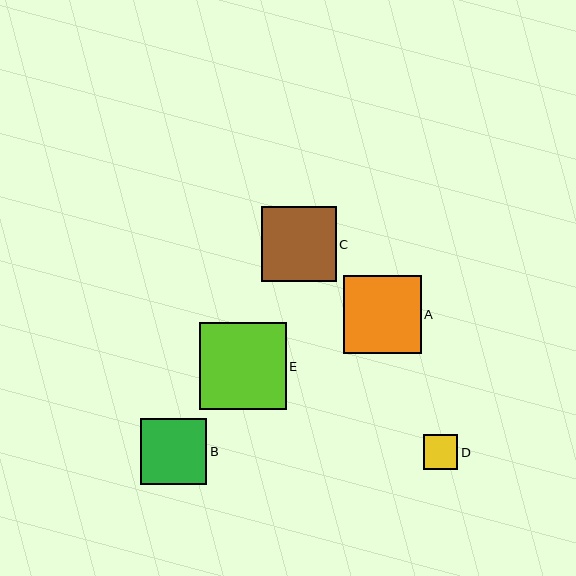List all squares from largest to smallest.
From largest to smallest: E, A, C, B, D.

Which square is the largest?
Square E is the largest with a size of approximately 87 pixels.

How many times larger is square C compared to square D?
Square C is approximately 2.2 times the size of square D.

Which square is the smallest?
Square D is the smallest with a size of approximately 34 pixels.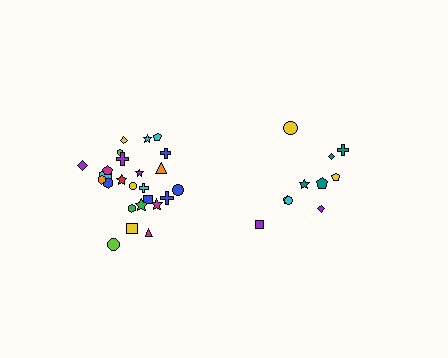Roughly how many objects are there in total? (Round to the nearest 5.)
Roughly 35 objects in total.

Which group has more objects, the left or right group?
The left group.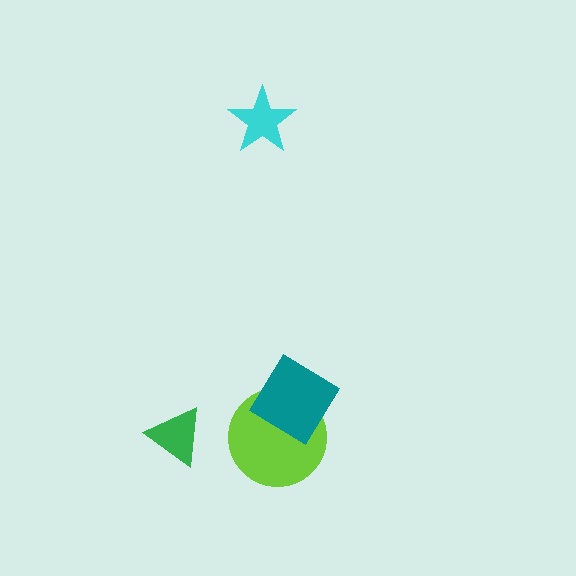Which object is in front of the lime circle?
The teal diamond is in front of the lime circle.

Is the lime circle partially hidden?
Yes, it is partially covered by another shape.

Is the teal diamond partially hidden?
No, no other shape covers it.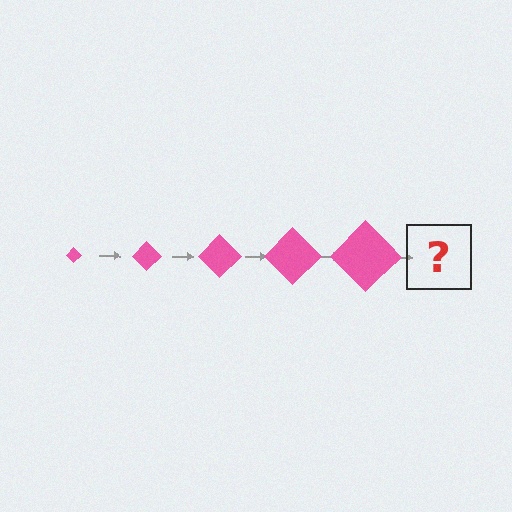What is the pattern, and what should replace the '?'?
The pattern is that the diamond gets progressively larger each step. The '?' should be a pink diamond, larger than the previous one.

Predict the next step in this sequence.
The next step is a pink diamond, larger than the previous one.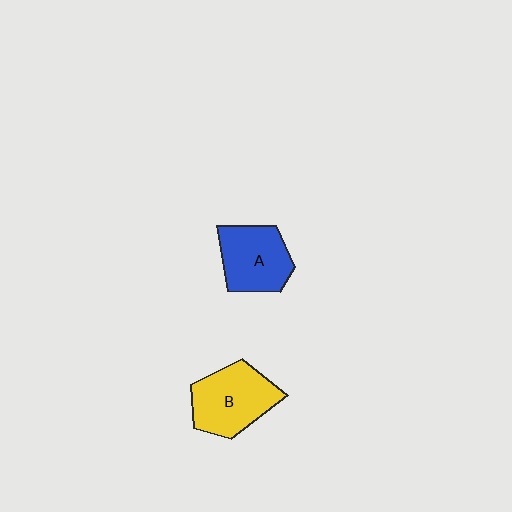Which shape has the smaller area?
Shape A (blue).